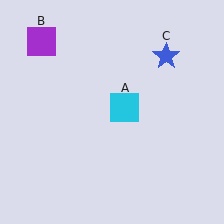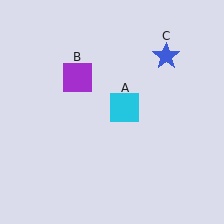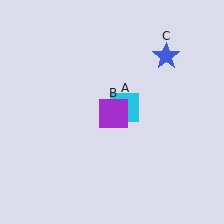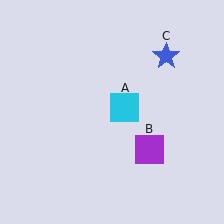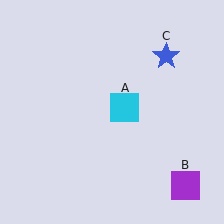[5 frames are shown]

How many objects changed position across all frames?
1 object changed position: purple square (object B).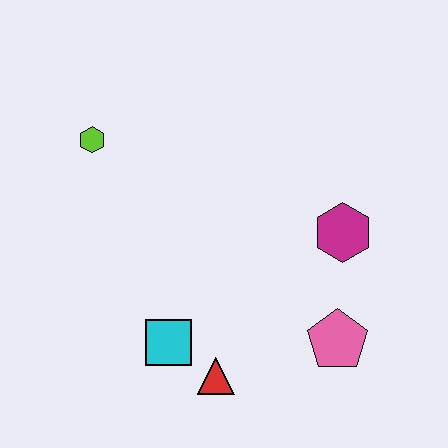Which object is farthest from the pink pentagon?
The lime hexagon is farthest from the pink pentagon.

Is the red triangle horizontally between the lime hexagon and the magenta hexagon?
Yes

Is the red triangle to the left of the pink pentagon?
Yes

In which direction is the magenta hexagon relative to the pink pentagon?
The magenta hexagon is above the pink pentagon.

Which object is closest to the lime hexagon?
The cyan square is closest to the lime hexagon.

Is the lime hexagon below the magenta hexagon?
No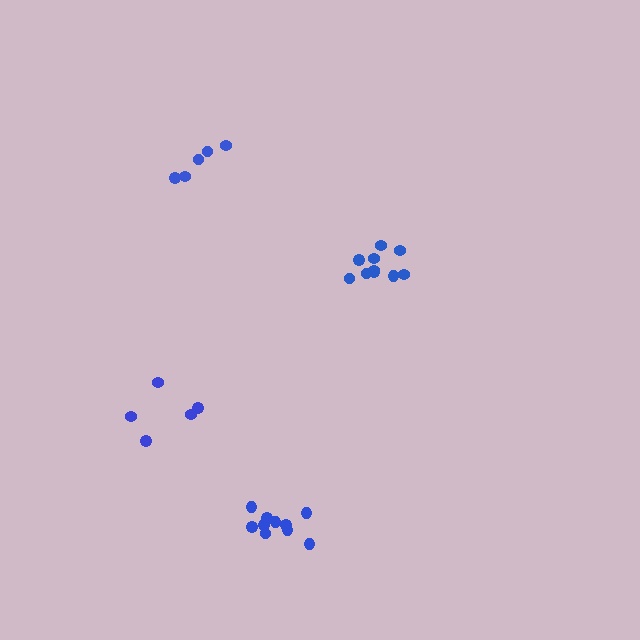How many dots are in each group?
Group 1: 5 dots, Group 2: 10 dots, Group 3: 5 dots, Group 4: 10 dots (30 total).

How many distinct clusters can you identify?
There are 4 distinct clusters.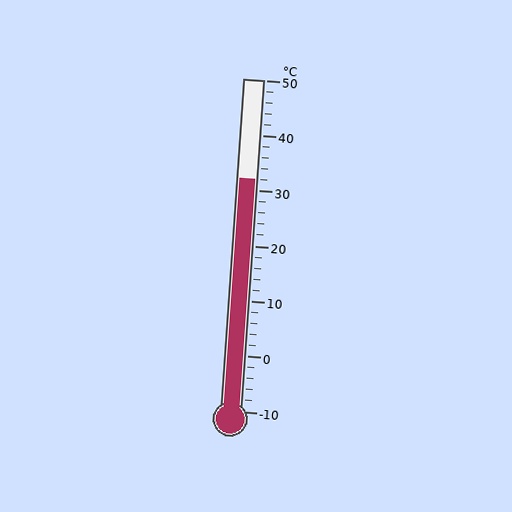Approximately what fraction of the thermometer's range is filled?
The thermometer is filled to approximately 70% of its range.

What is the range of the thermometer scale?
The thermometer scale ranges from -10°C to 50°C.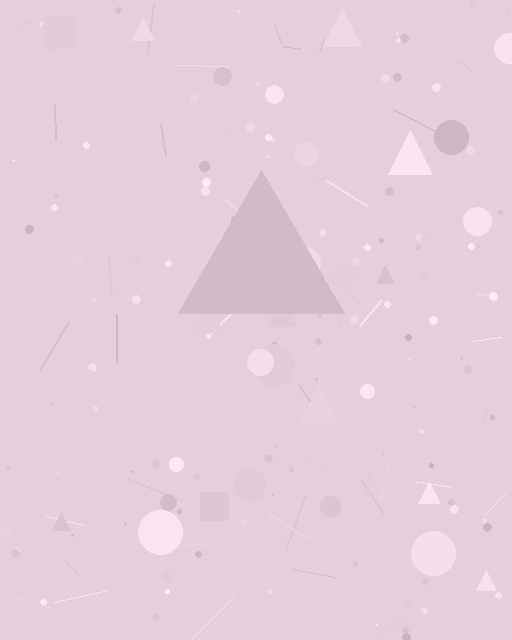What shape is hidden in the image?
A triangle is hidden in the image.